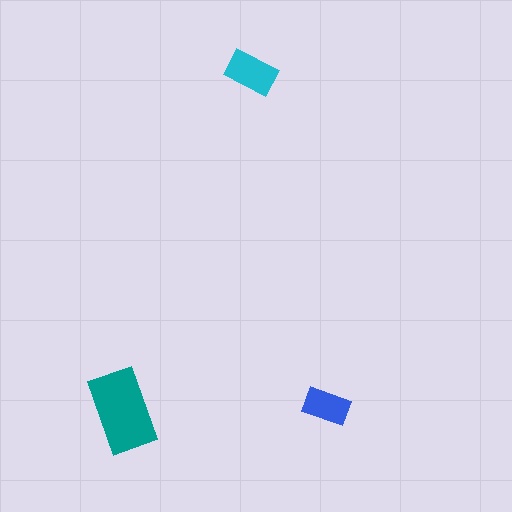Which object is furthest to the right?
The blue rectangle is rightmost.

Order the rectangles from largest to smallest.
the teal one, the cyan one, the blue one.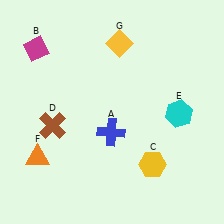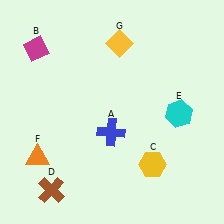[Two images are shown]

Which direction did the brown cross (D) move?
The brown cross (D) moved down.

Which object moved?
The brown cross (D) moved down.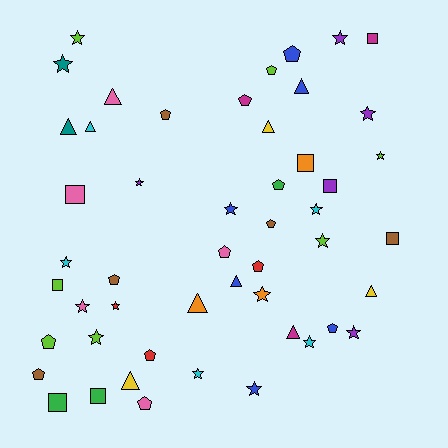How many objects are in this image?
There are 50 objects.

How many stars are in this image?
There are 18 stars.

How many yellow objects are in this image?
There are 3 yellow objects.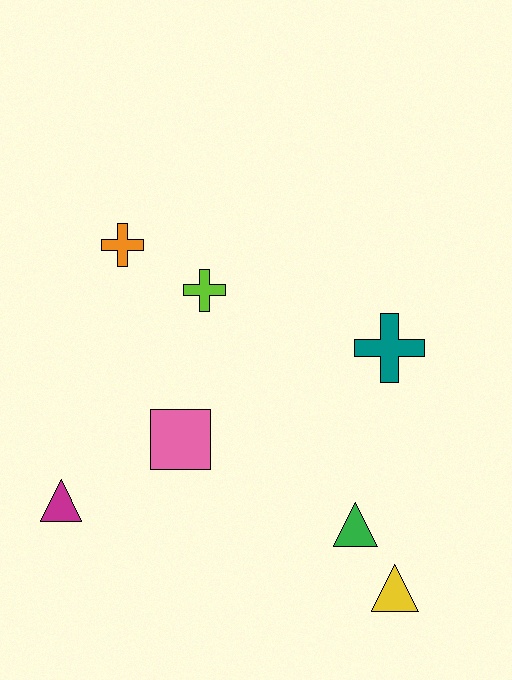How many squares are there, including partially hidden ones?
There is 1 square.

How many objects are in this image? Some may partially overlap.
There are 7 objects.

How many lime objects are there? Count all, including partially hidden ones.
There is 1 lime object.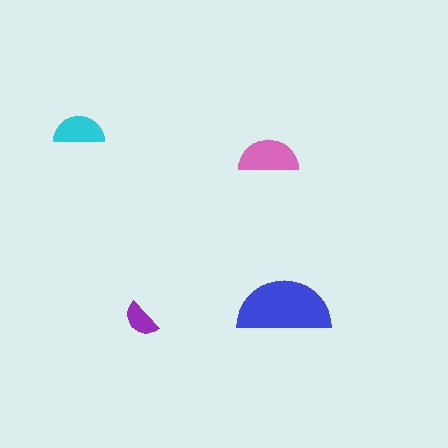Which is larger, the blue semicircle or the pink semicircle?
The blue one.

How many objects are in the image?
There are 4 objects in the image.